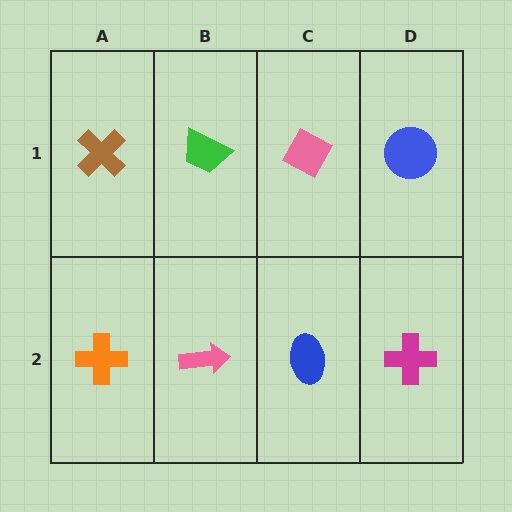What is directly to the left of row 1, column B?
A brown cross.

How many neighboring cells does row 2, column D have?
2.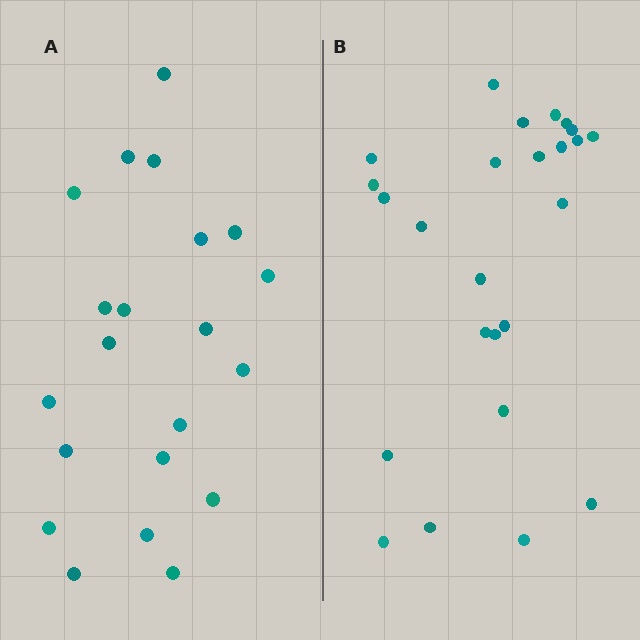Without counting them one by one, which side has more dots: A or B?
Region B (the right region) has more dots.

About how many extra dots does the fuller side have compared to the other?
Region B has about 4 more dots than region A.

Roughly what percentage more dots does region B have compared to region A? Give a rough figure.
About 20% more.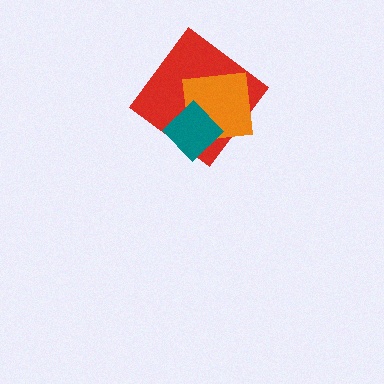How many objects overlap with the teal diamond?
2 objects overlap with the teal diamond.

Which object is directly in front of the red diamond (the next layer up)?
The orange square is directly in front of the red diamond.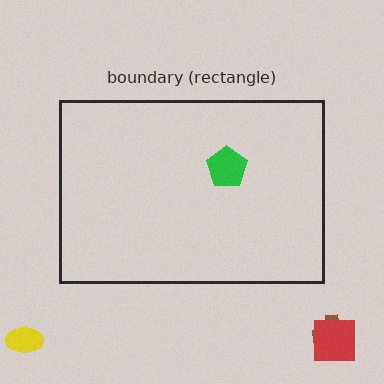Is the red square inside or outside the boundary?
Outside.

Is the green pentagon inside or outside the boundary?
Inside.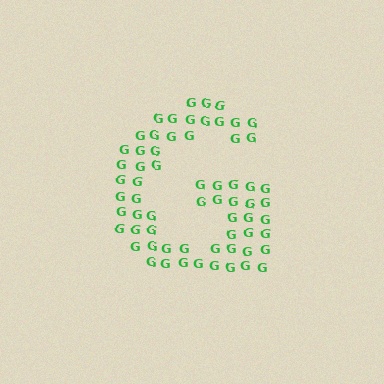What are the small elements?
The small elements are letter G's.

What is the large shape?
The large shape is the letter G.